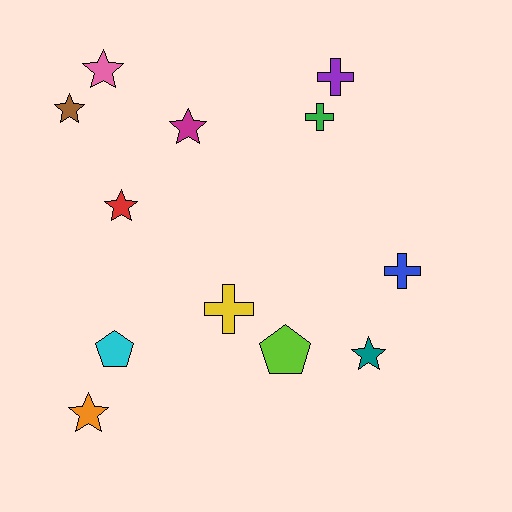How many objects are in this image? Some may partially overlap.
There are 12 objects.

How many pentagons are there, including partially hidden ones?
There are 2 pentagons.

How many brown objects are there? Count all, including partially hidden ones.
There is 1 brown object.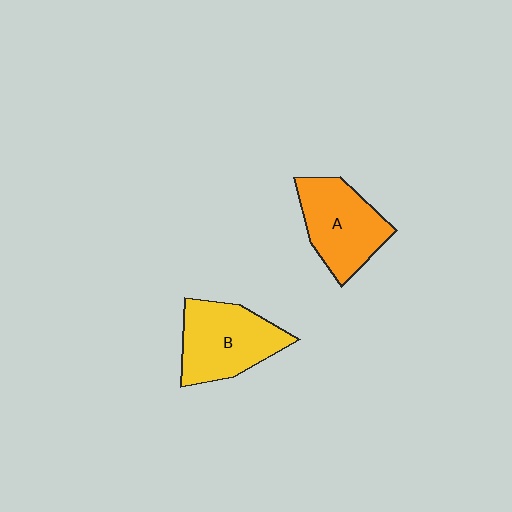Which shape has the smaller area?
Shape A (orange).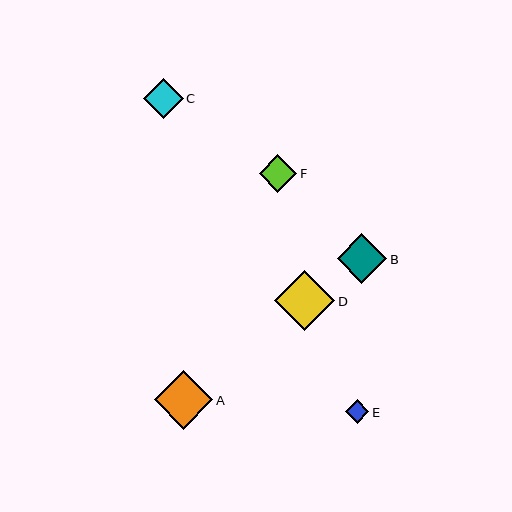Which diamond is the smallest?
Diamond E is the smallest with a size of approximately 23 pixels.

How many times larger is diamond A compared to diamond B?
Diamond A is approximately 1.2 times the size of diamond B.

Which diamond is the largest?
Diamond D is the largest with a size of approximately 60 pixels.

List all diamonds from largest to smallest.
From largest to smallest: D, A, B, C, F, E.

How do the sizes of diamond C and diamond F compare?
Diamond C and diamond F are approximately the same size.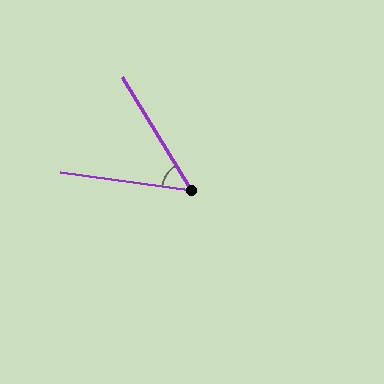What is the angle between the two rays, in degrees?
Approximately 51 degrees.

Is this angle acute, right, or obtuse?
It is acute.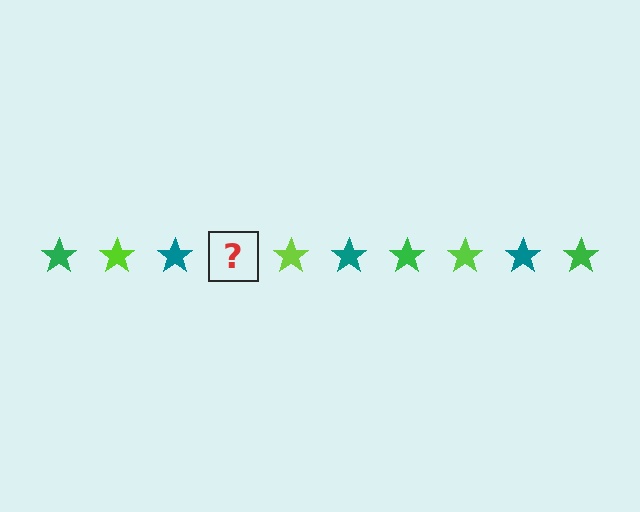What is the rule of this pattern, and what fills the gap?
The rule is that the pattern cycles through green, lime, teal stars. The gap should be filled with a green star.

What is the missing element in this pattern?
The missing element is a green star.